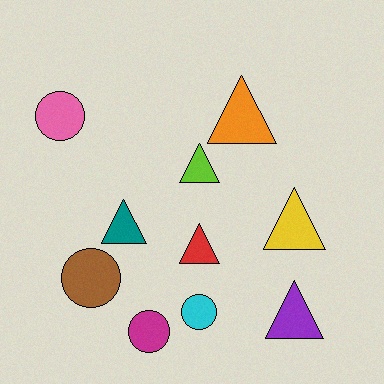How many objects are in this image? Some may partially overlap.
There are 10 objects.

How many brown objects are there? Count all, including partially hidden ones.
There is 1 brown object.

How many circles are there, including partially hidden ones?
There are 4 circles.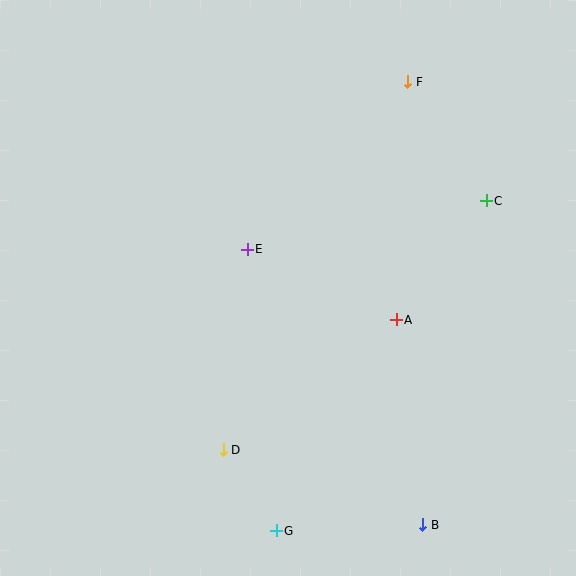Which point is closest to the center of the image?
Point E at (247, 249) is closest to the center.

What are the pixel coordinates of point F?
Point F is at (408, 82).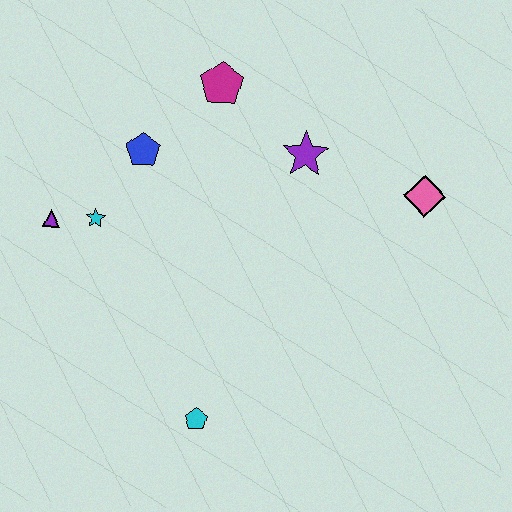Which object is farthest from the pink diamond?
The purple triangle is farthest from the pink diamond.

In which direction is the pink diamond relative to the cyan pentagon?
The pink diamond is above the cyan pentagon.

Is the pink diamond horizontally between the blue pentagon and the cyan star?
No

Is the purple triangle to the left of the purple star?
Yes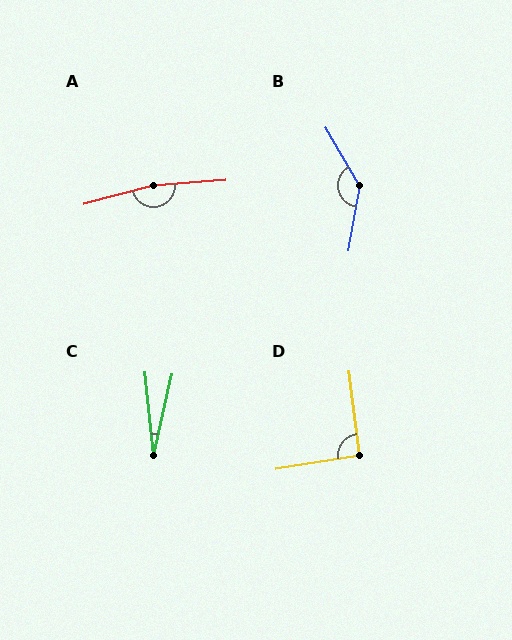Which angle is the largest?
A, at approximately 170 degrees.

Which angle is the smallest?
C, at approximately 18 degrees.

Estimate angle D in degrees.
Approximately 92 degrees.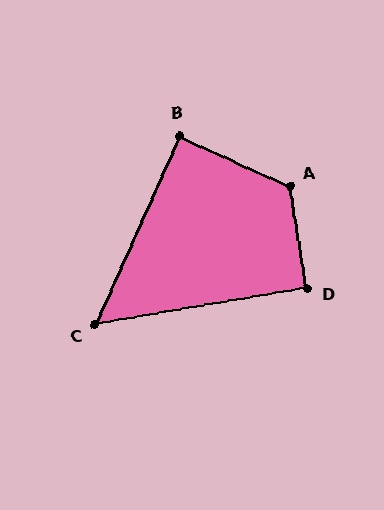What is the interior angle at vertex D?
Approximately 90 degrees (approximately right).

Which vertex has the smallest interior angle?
C, at approximately 56 degrees.